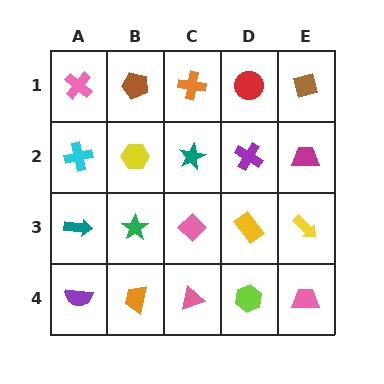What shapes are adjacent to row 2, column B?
A brown pentagon (row 1, column B), a green star (row 3, column B), a cyan cross (row 2, column A), a teal star (row 2, column C).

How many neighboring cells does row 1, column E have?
2.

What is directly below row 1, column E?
A magenta trapezoid.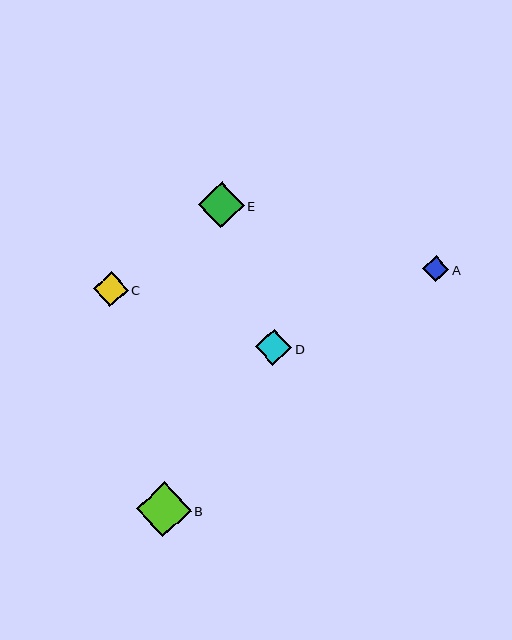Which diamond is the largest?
Diamond B is the largest with a size of approximately 55 pixels.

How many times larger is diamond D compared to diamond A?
Diamond D is approximately 1.4 times the size of diamond A.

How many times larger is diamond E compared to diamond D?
Diamond E is approximately 1.2 times the size of diamond D.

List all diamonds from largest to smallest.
From largest to smallest: B, E, D, C, A.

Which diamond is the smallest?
Diamond A is the smallest with a size of approximately 26 pixels.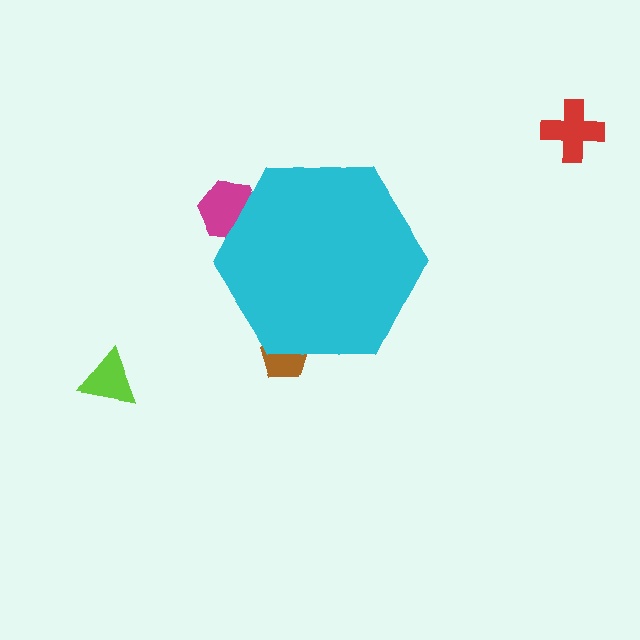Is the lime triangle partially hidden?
No, the lime triangle is fully visible.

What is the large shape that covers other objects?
A cyan hexagon.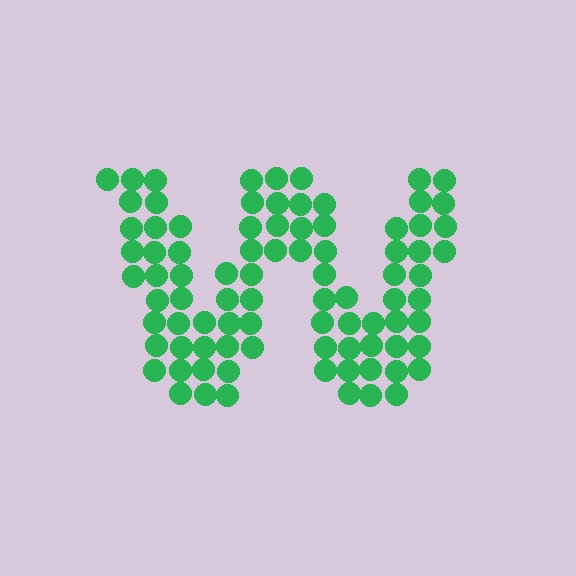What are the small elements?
The small elements are circles.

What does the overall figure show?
The overall figure shows the letter W.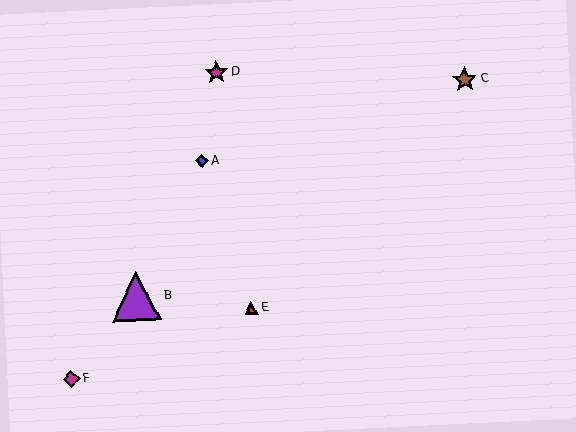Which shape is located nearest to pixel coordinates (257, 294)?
The red triangle (labeled E) at (251, 308) is nearest to that location.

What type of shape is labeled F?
Shape F is a magenta diamond.